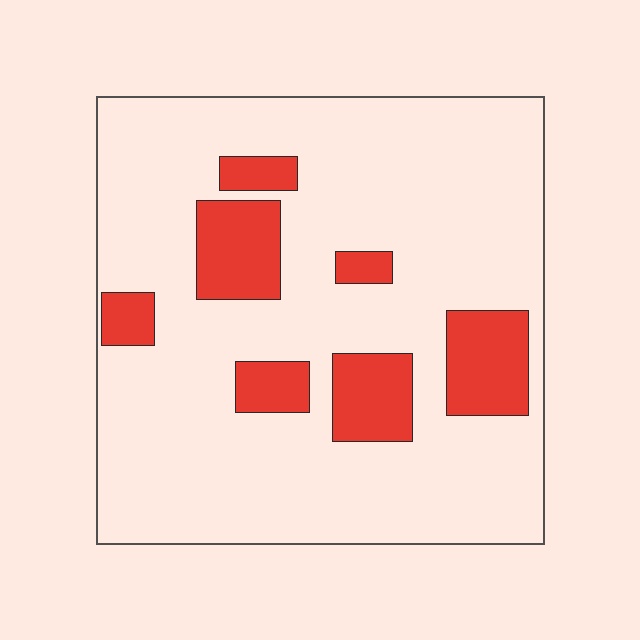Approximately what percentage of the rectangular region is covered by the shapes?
Approximately 20%.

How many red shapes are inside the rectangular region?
7.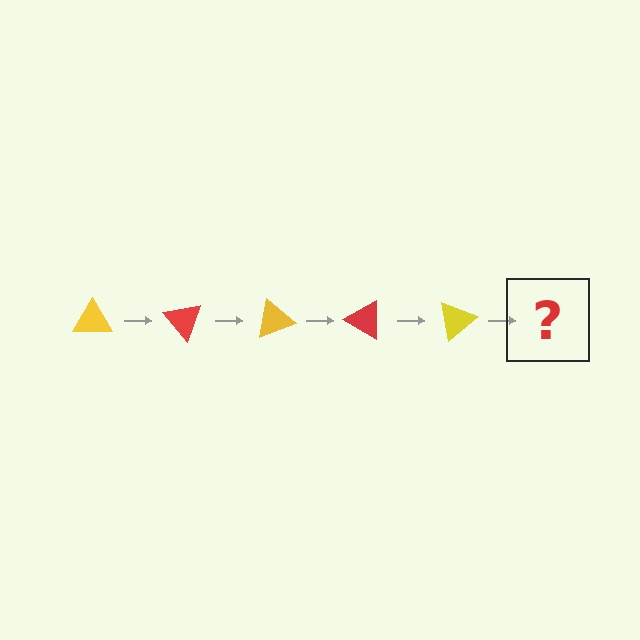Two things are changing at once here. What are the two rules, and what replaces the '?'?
The two rules are that it rotates 50 degrees each step and the color cycles through yellow and red. The '?' should be a red triangle, rotated 250 degrees from the start.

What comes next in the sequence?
The next element should be a red triangle, rotated 250 degrees from the start.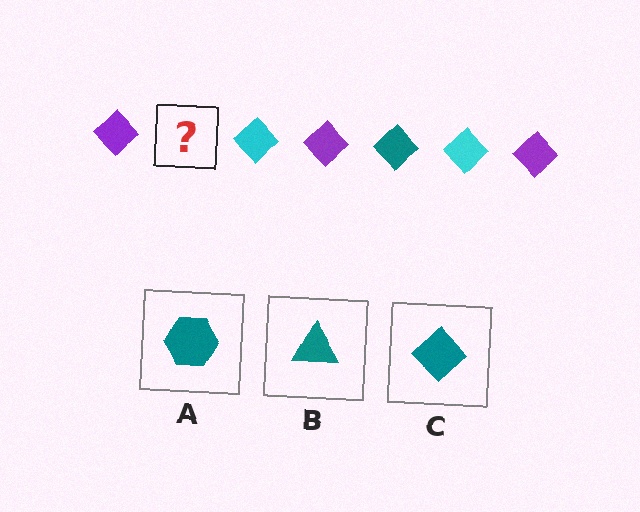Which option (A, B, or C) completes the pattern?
C.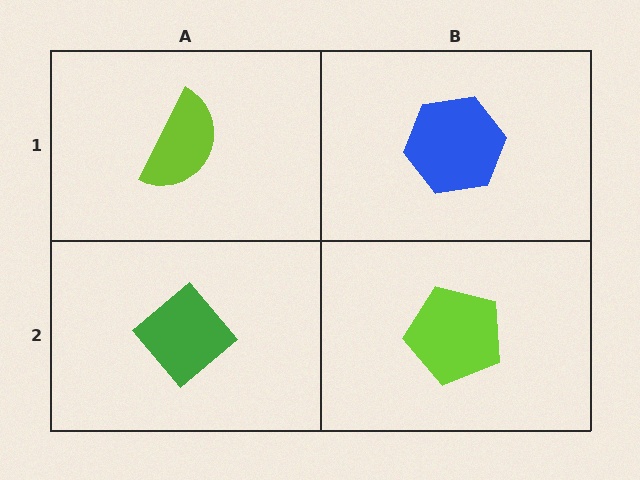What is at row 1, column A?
A lime semicircle.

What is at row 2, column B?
A lime pentagon.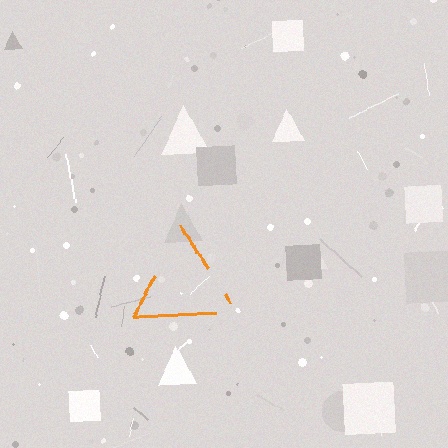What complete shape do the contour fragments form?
The contour fragments form a triangle.